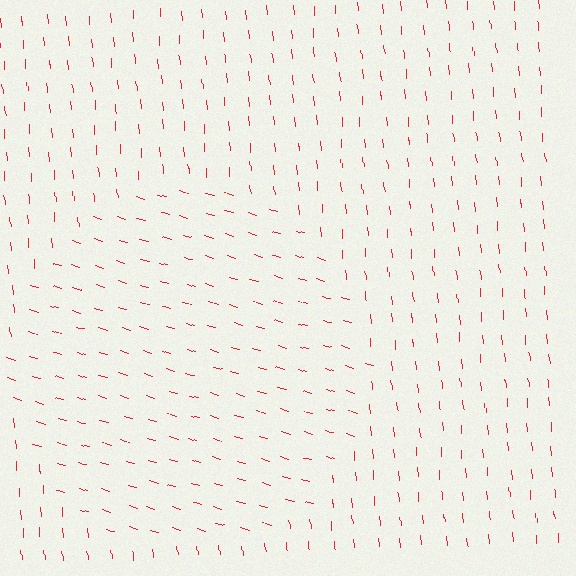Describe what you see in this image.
The image is filled with small red line segments. A circle region in the image has lines oriented differently from the surrounding lines, creating a visible texture boundary.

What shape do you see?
I see a circle.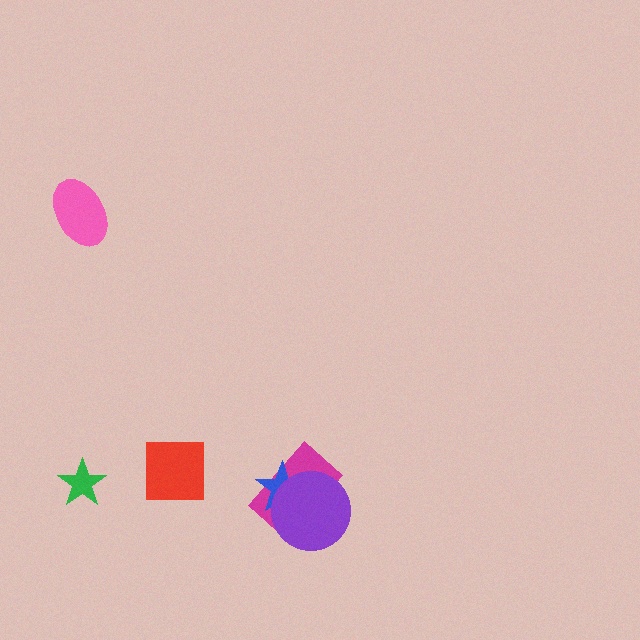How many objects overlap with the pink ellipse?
0 objects overlap with the pink ellipse.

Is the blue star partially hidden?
Yes, it is partially covered by another shape.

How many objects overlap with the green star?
0 objects overlap with the green star.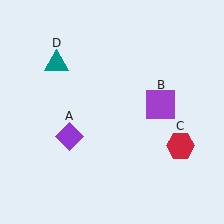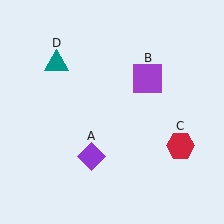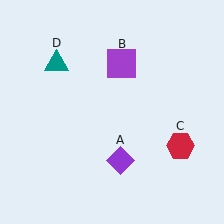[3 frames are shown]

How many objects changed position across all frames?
2 objects changed position: purple diamond (object A), purple square (object B).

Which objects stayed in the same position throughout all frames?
Red hexagon (object C) and teal triangle (object D) remained stationary.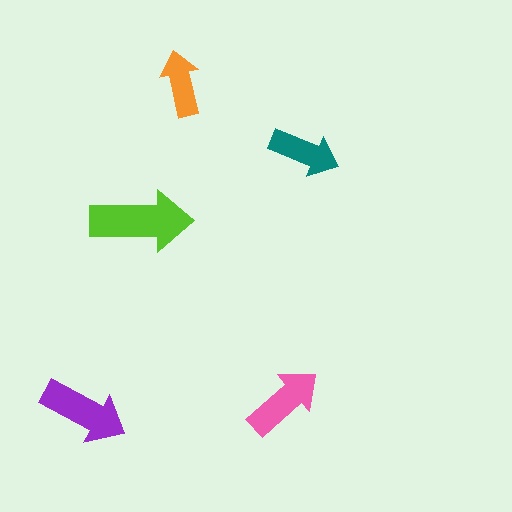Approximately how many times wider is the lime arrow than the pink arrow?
About 1.5 times wider.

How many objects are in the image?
There are 5 objects in the image.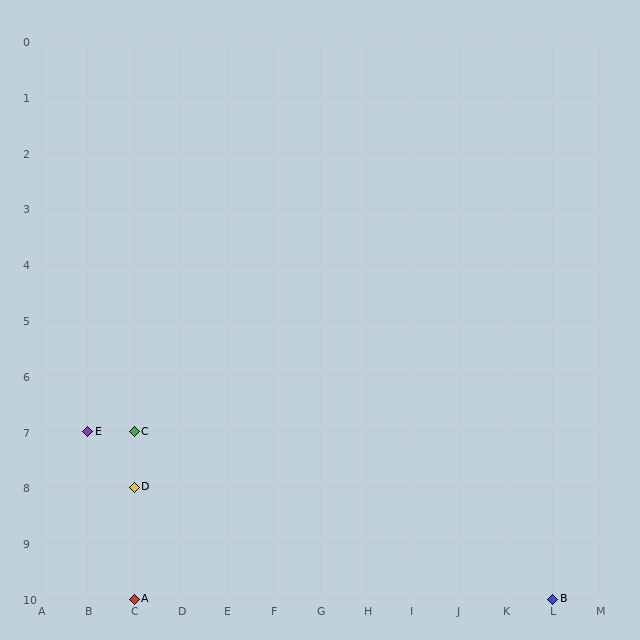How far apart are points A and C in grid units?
Points A and C are 3 rows apart.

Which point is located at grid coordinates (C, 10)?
Point A is at (C, 10).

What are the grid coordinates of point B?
Point B is at grid coordinates (L, 10).